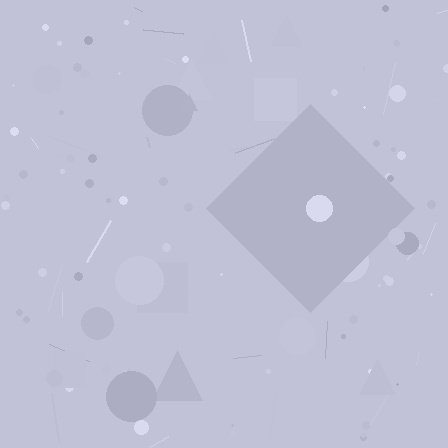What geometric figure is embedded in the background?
A diamond is embedded in the background.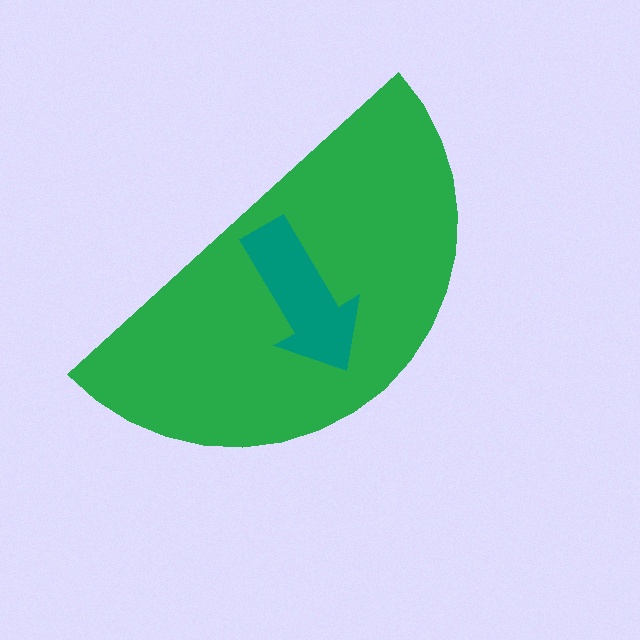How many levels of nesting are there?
2.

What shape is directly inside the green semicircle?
The teal arrow.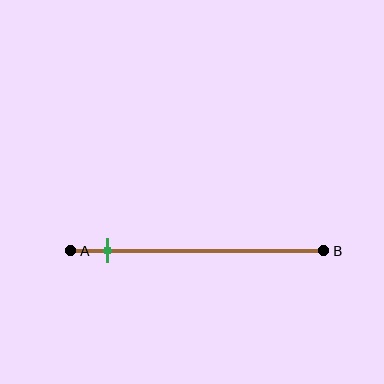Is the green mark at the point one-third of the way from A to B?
No, the mark is at about 15% from A, not at the 33% one-third point.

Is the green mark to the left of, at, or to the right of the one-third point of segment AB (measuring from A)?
The green mark is to the left of the one-third point of segment AB.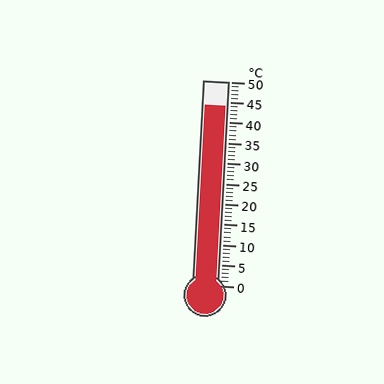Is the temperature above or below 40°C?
The temperature is above 40°C.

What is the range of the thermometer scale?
The thermometer scale ranges from 0°C to 50°C.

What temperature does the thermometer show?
The thermometer shows approximately 44°C.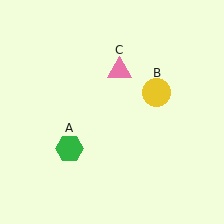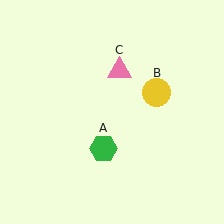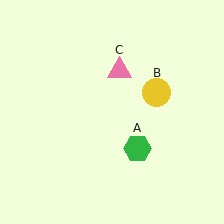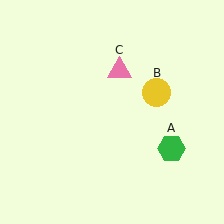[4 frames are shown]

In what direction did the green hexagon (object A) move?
The green hexagon (object A) moved right.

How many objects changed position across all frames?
1 object changed position: green hexagon (object A).